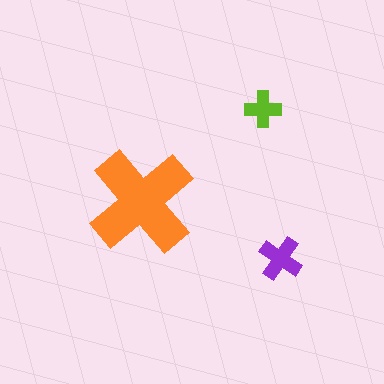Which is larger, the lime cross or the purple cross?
The purple one.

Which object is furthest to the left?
The orange cross is leftmost.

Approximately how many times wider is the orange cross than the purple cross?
About 2.5 times wider.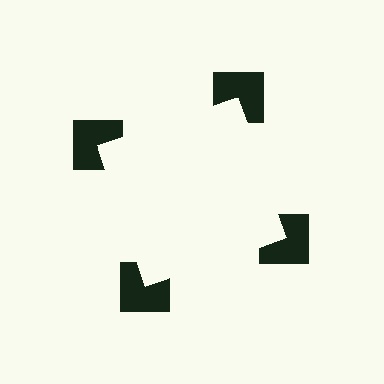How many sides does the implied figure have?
4 sides.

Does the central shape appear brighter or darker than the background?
It typically appears slightly brighter than the background, even though no actual brightness change is drawn.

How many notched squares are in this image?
There are 4 — one at each vertex of the illusory square.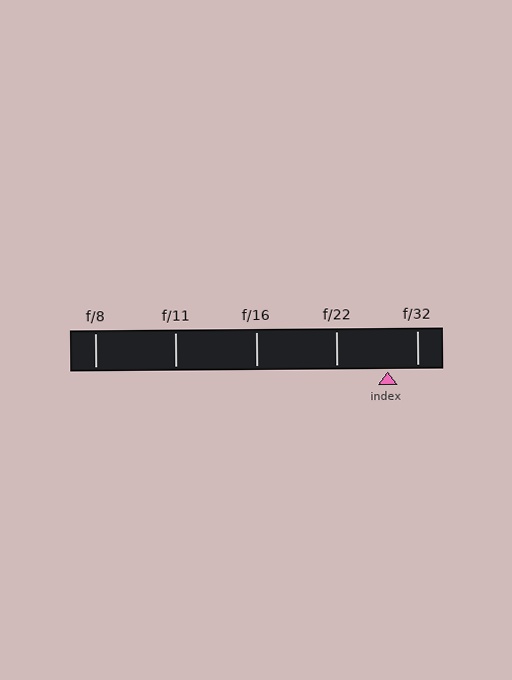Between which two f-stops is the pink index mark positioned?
The index mark is between f/22 and f/32.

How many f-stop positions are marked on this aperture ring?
There are 5 f-stop positions marked.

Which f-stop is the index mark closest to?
The index mark is closest to f/32.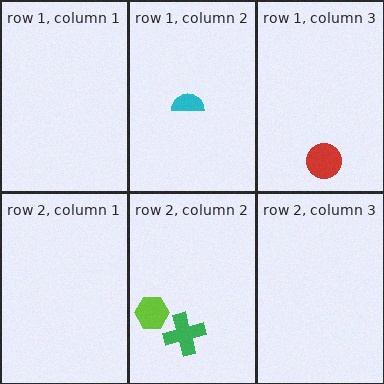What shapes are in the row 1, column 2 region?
The cyan semicircle.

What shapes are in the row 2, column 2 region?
The green cross, the lime hexagon.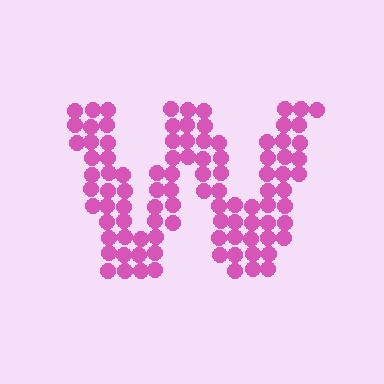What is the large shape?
The large shape is the letter W.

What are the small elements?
The small elements are circles.